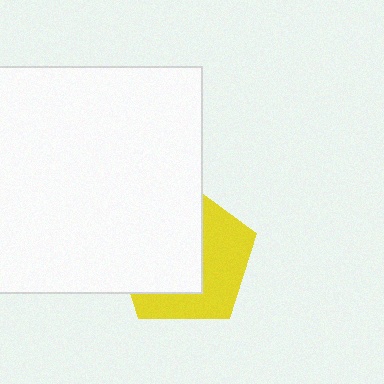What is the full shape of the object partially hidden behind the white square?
The partially hidden object is a yellow pentagon.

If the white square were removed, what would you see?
You would see the complete yellow pentagon.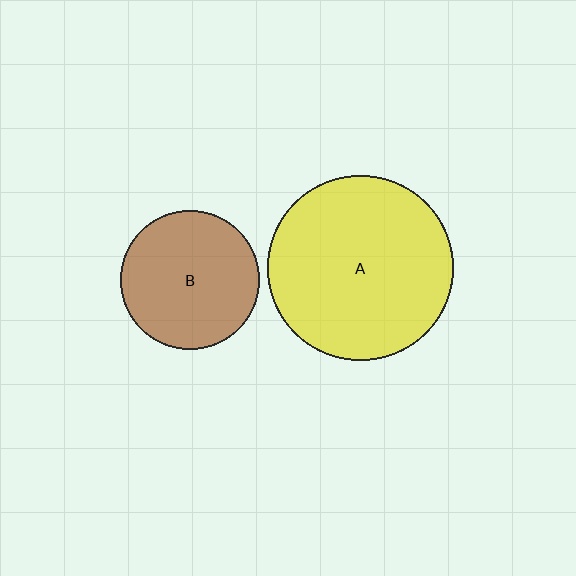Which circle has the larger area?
Circle A (yellow).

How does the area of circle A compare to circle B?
Approximately 1.8 times.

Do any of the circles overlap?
No, none of the circles overlap.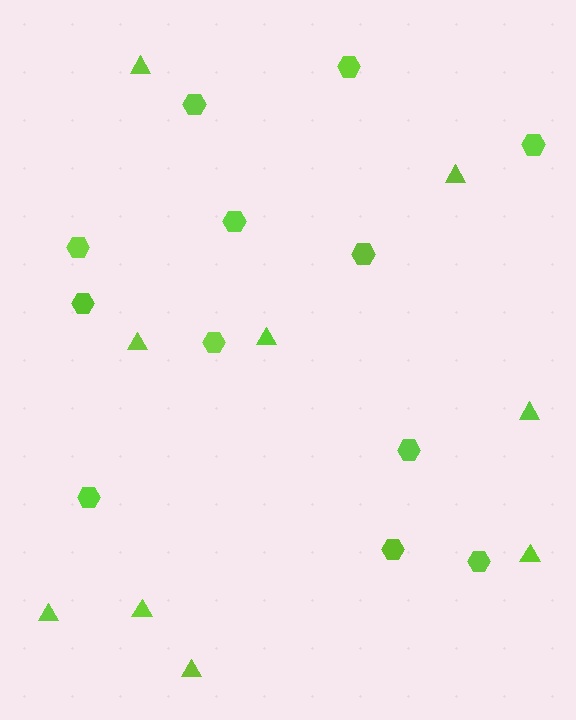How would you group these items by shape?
There are 2 groups: one group of hexagons (12) and one group of triangles (9).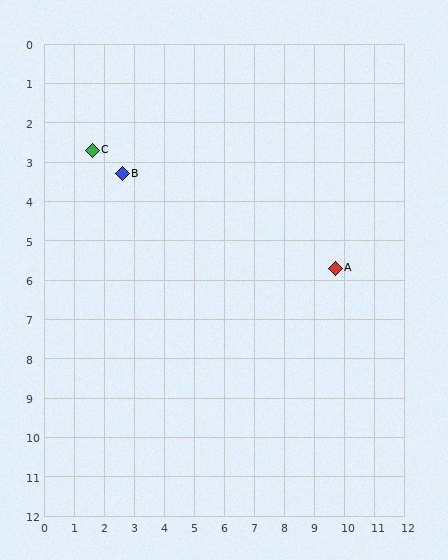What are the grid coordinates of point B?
Point B is at approximately (2.6, 3.3).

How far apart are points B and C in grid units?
Points B and C are about 1.2 grid units apart.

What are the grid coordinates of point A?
Point A is at approximately (9.7, 5.7).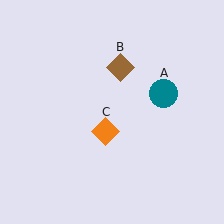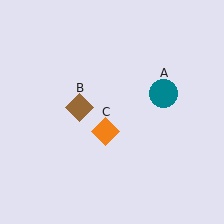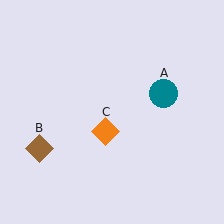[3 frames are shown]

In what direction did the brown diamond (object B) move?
The brown diamond (object B) moved down and to the left.